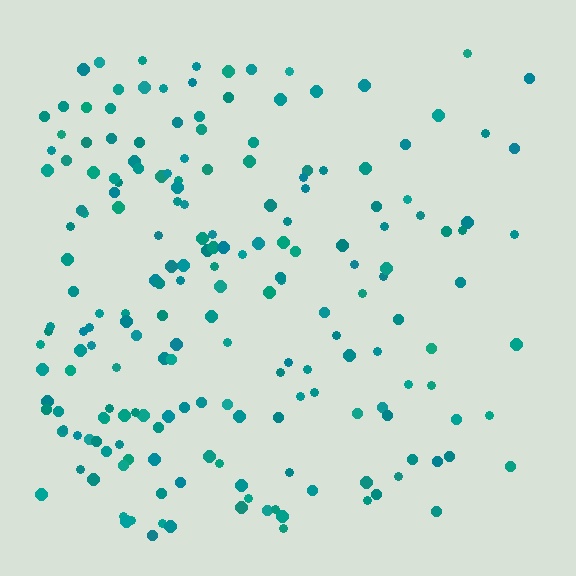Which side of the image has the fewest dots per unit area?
The right.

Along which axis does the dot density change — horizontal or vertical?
Horizontal.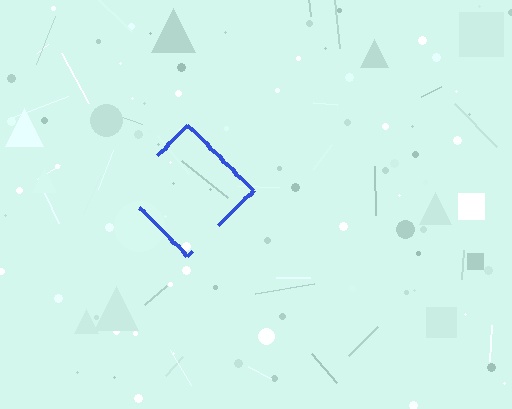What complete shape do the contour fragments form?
The contour fragments form a diamond.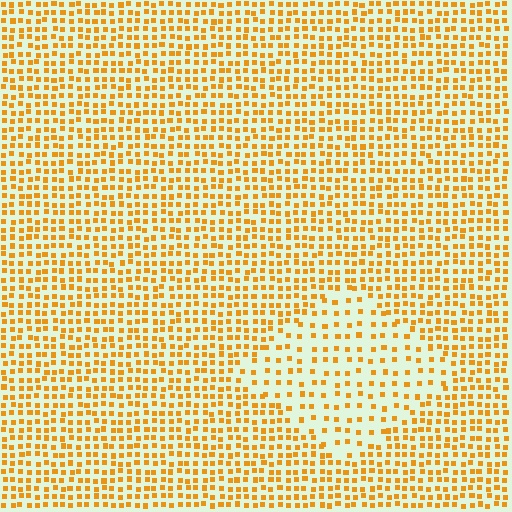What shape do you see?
I see a diamond.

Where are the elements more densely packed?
The elements are more densely packed outside the diamond boundary.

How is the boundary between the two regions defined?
The boundary is defined by a change in element density (approximately 2.0x ratio). All elements are the same color, size, and shape.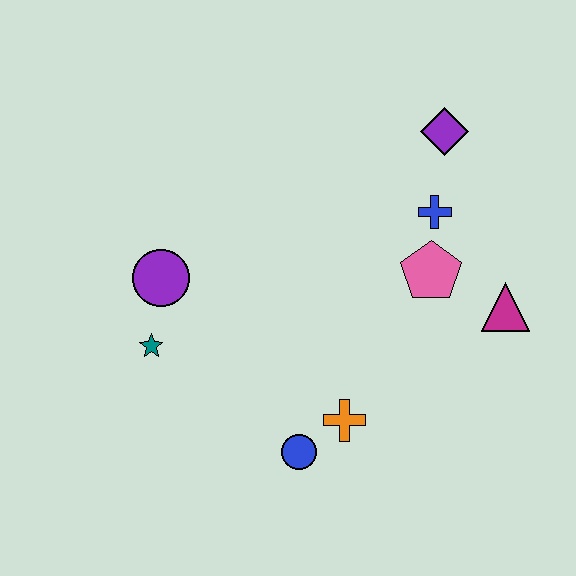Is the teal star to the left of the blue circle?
Yes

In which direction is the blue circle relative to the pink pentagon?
The blue circle is below the pink pentagon.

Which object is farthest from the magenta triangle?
The teal star is farthest from the magenta triangle.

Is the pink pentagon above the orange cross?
Yes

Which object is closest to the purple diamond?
The blue cross is closest to the purple diamond.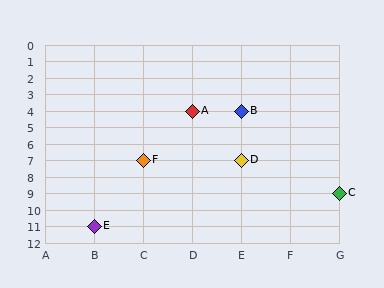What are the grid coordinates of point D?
Point D is at grid coordinates (E, 7).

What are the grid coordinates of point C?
Point C is at grid coordinates (G, 9).